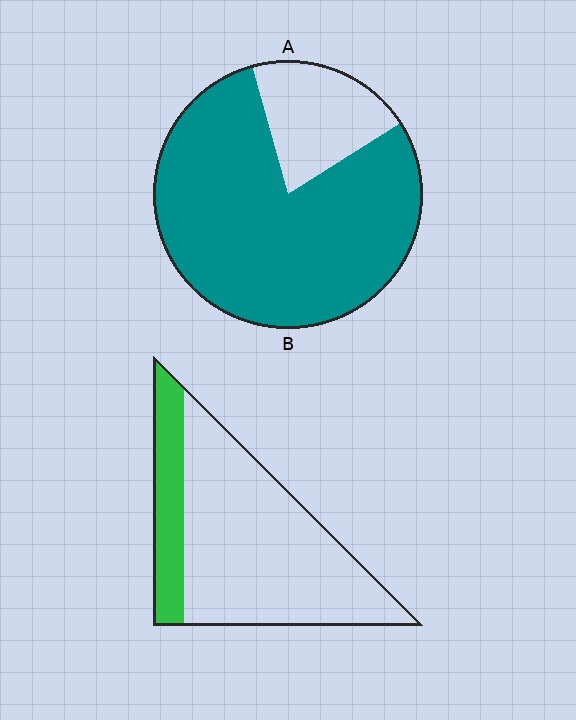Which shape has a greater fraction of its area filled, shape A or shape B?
Shape A.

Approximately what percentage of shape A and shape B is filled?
A is approximately 80% and B is approximately 20%.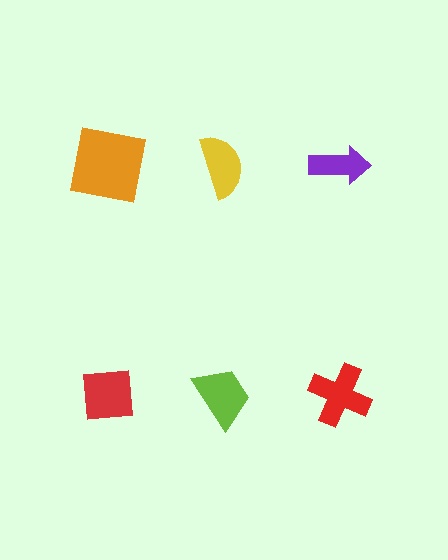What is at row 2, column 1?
A red square.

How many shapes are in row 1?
3 shapes.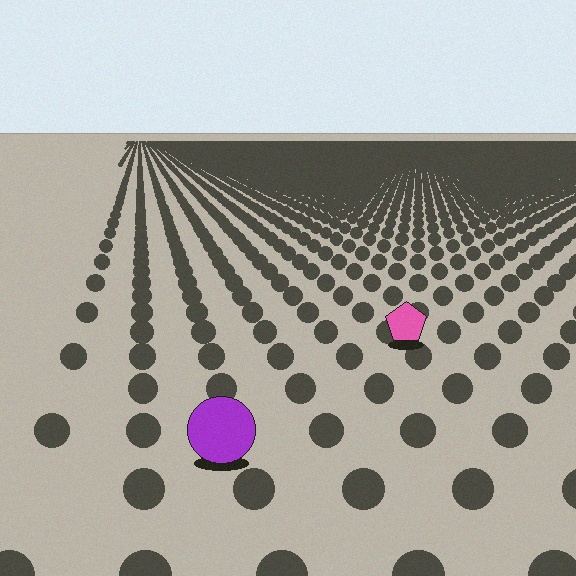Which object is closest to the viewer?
The purple circle is closest. The texture marks near it are larger and more spread out.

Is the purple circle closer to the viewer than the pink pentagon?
Yes. The purple circle is closer — you can tell from the texture gradient: the ground texture is coarser near it.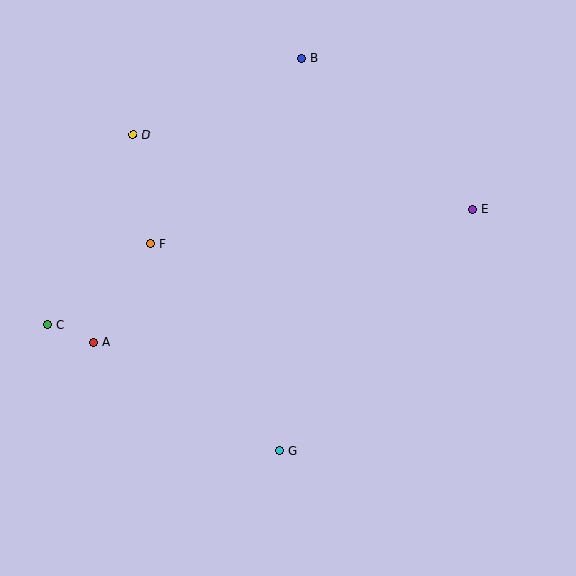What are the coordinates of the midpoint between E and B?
The midpoint between E and B is at (387, 134).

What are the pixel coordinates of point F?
Point F is at (150, 244).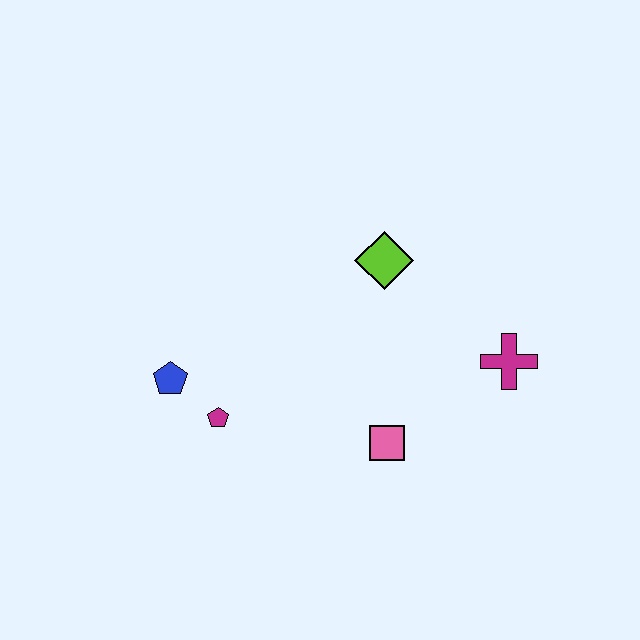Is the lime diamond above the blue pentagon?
Yes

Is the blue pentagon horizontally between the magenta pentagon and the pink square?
No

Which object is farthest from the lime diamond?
The blue pentagon is farthest from the lime diamond.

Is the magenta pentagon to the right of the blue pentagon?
Yes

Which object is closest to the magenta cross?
The pink square is closest to the magenta cross.